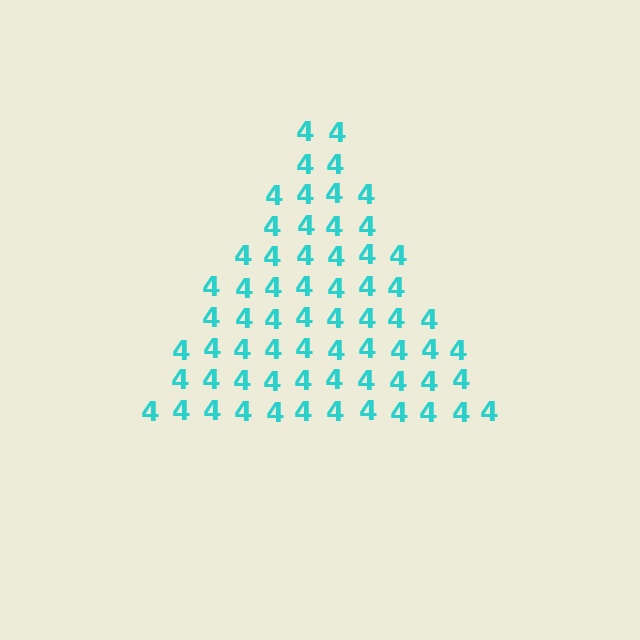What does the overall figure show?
The overall figure shows a triangle.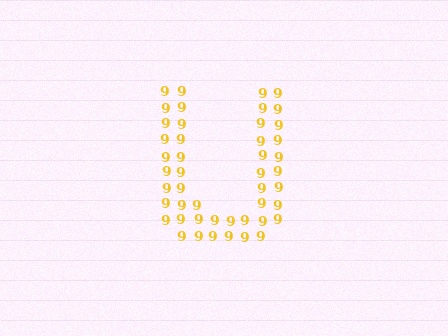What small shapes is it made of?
It is made of small digit 9's.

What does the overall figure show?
The overall figure shows the letter U.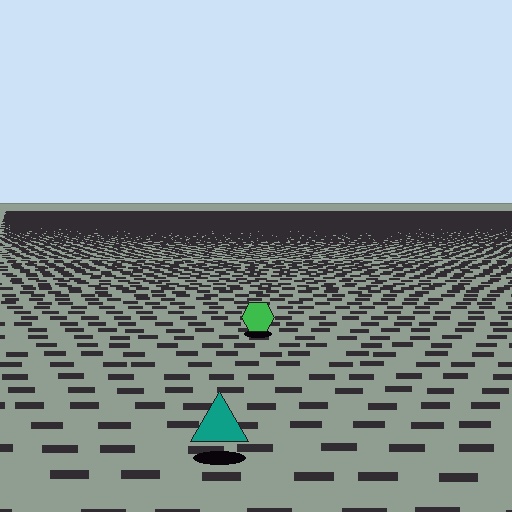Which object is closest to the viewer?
The teal triangle is closest. The texture marks near it are larger and more spread out.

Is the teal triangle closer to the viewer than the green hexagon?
Yes. The teal triangle is closer — you can tell from the texture gradient: the ground texture is coarser near it.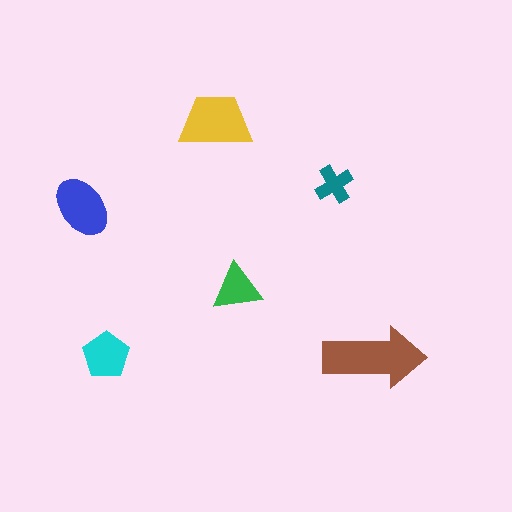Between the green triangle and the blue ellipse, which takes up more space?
The blue ellipse.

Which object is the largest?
The brown arrow.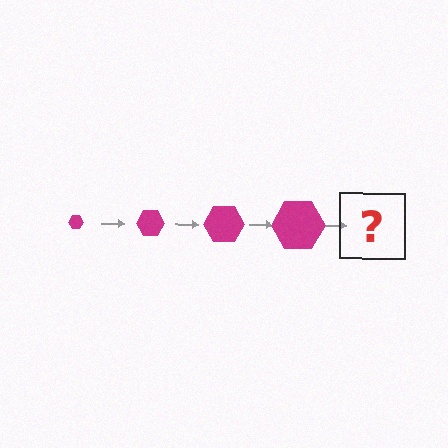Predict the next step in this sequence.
The next step is a magenta hexagon, larger than the previous one.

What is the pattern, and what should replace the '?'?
The pattern is that the hexagon gets progressively larger each step. The '?' should be a magenta hexagon, larger than the previous one.